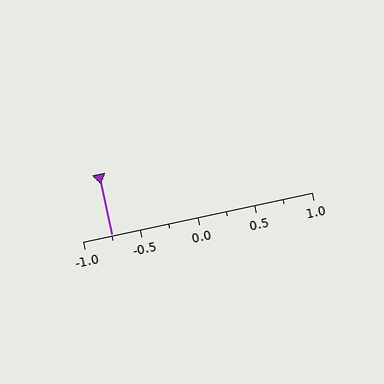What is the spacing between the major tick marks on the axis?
The major ticks are spaced 0.5 apart.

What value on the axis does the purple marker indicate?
The marker indicates approximately -0.75.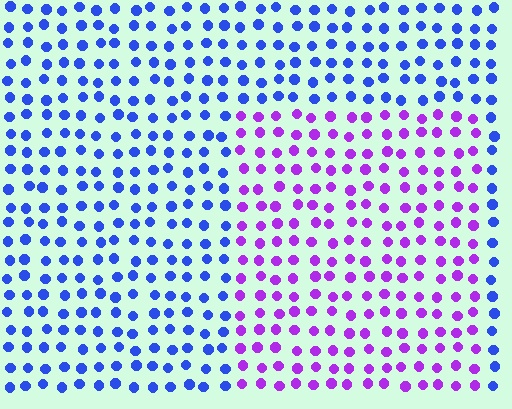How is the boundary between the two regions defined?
The boundary is defined purely by a slight shift in hue (about 53 degrees). Spacing, size, and orientation are identical on both sides.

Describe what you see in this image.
The image is filled with small blue elements in a uniform arrangement. A rectangle-shaped region is visible where the elements are tinted to a slightly different hue, forming a subtle color boundary.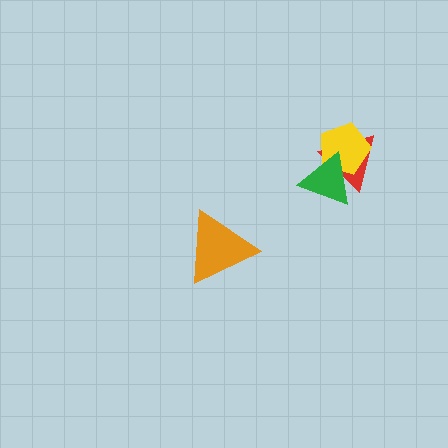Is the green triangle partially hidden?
No, no other shape covers it.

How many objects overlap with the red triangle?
2 objects overlap with the red triangle.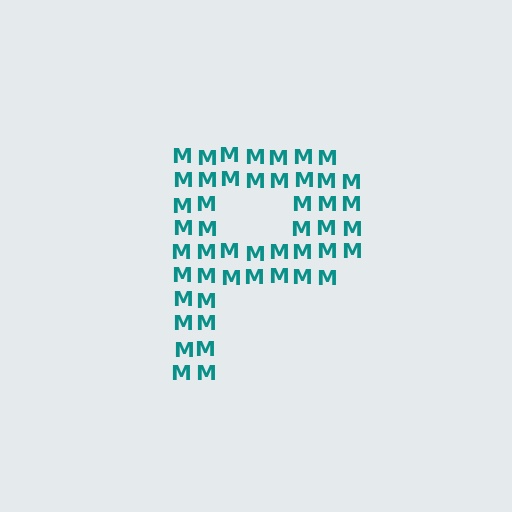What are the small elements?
The small elements are letter M's.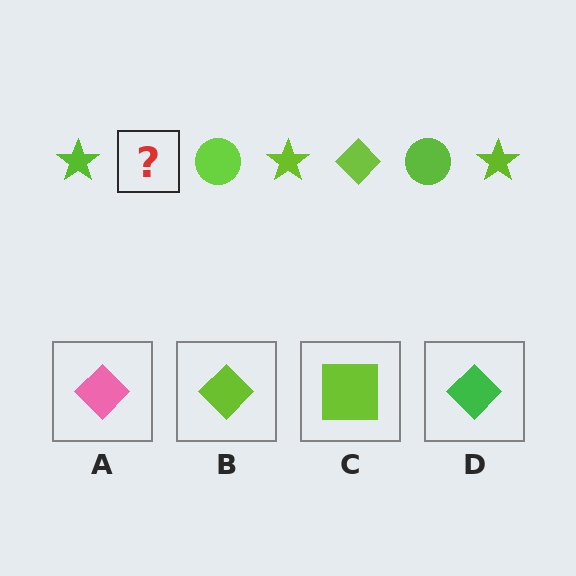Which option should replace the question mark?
Option B.